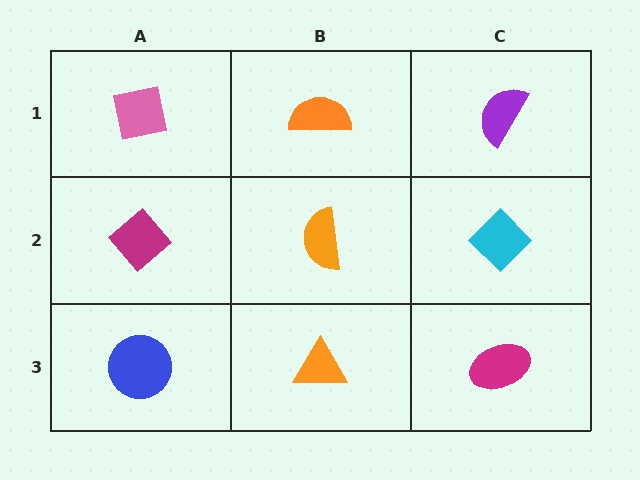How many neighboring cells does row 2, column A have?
3.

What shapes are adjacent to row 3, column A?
A magenta diamond (row 2, column A), an orange triangle (row 3, column B).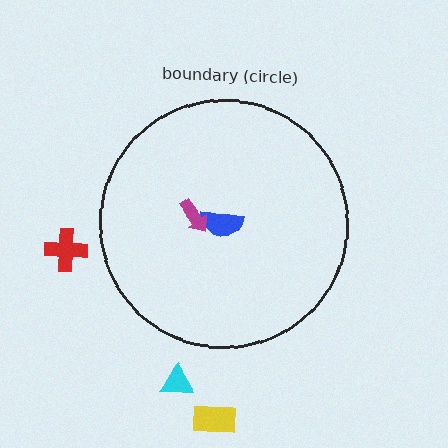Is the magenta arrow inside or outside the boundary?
Inside.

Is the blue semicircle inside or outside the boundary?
Inside.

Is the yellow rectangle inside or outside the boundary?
Outside.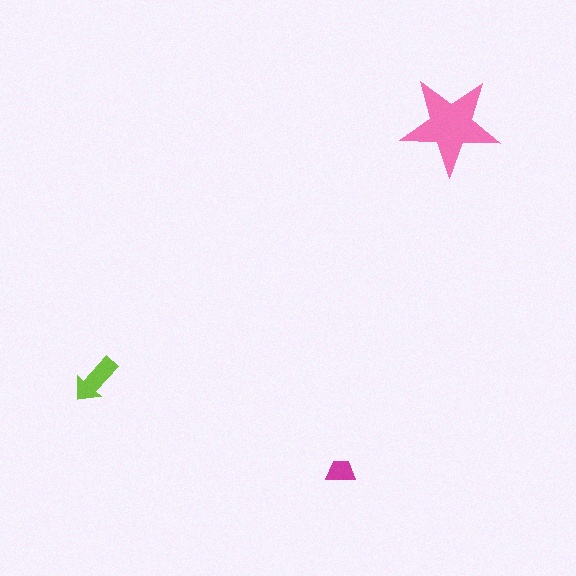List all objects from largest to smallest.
The pink star, the lime arrow, the magenta trapezoid.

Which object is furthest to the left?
The lime arrow is leftmost.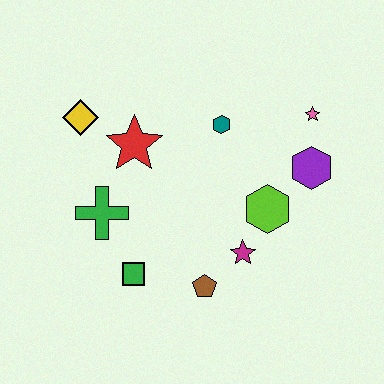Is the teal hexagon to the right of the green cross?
Yes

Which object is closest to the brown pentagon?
The magenta star is closest to the brown pentagon.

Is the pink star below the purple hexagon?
No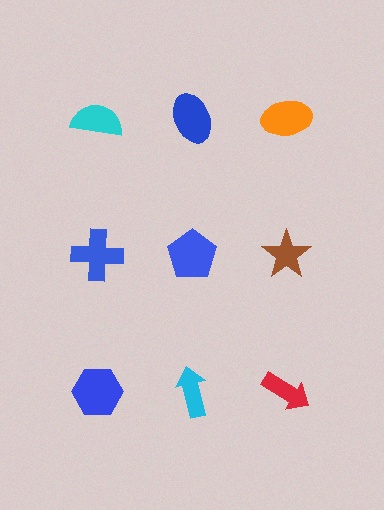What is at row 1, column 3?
An orange ellipse.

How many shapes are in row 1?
3 shapes.